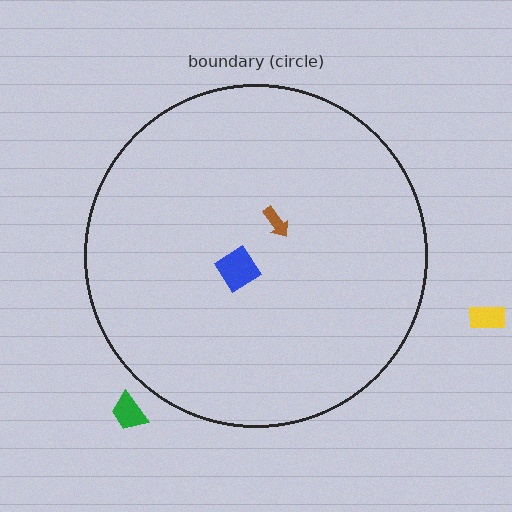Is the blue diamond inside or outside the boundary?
Inside.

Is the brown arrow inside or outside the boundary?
Inside.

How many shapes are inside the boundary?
2 inside, 2 outside.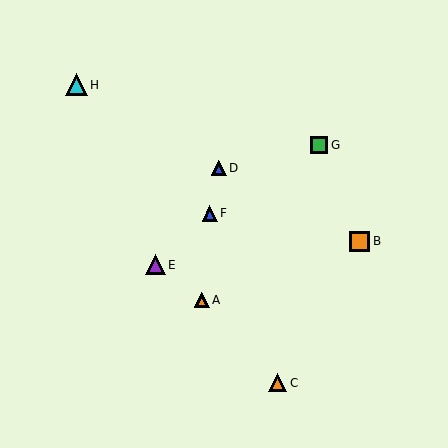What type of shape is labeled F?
Shape F is a blue triangle.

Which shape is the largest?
The cyan triangle (labeled H) is the largest.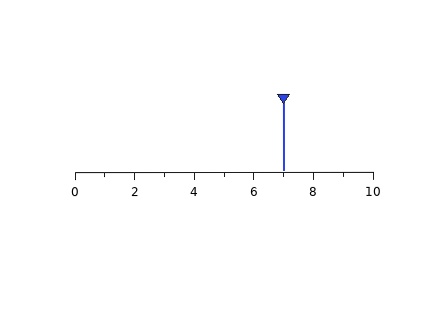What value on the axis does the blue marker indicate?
The marker indicates approximately 7.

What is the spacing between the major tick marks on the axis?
The major ticks are spaced 2 apart.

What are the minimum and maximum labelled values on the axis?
The axis runs from 0 to 10.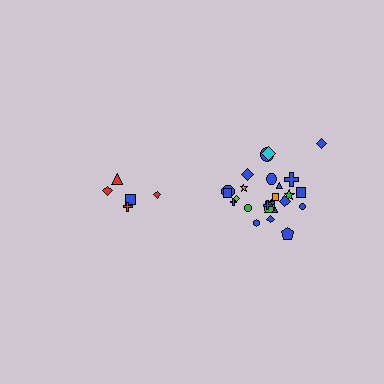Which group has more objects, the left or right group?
The right group.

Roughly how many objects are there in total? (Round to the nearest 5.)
Roughly 30 objects in total.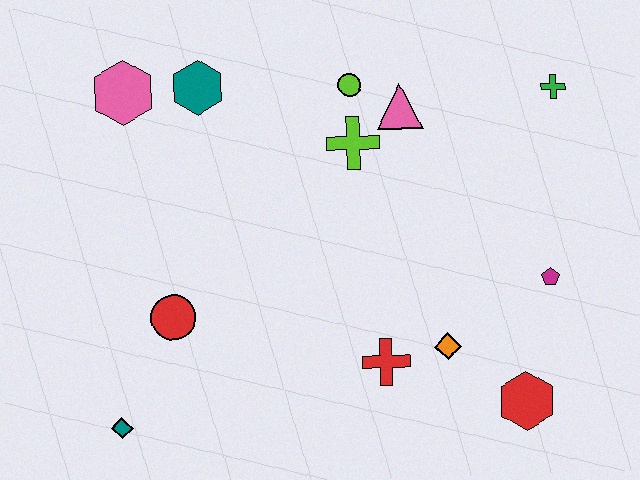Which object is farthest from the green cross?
The teal diamond is farthest from the green cross.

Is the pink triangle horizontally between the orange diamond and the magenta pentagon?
No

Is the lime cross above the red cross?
Yes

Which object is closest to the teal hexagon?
The pink hexagon is closest to the teal hexagon.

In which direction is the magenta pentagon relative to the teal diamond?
The magenta pentagon is to the right of the teal diamond.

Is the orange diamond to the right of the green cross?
No